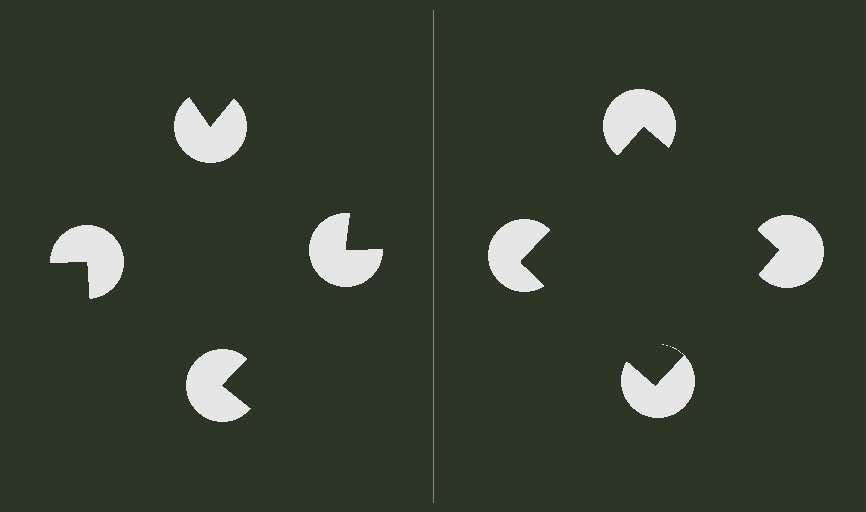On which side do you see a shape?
An illusory square appears on the right side. On the left side the wedge cuts are rotated, so no coherent shape forms.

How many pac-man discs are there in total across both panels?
8 — 4 on each side.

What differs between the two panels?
The pac-man discs are positioned identically on both sides; only the wedge orientations differ. On the right they align to a square; on the left they are misaligned.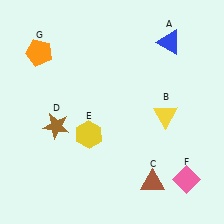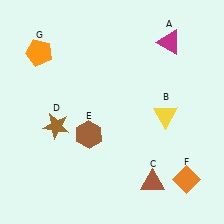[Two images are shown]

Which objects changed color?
A changed from blue to magenta. E changed from yellow to brown. F changed from pink to orange.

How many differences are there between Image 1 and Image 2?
There are 3 differences between the two images.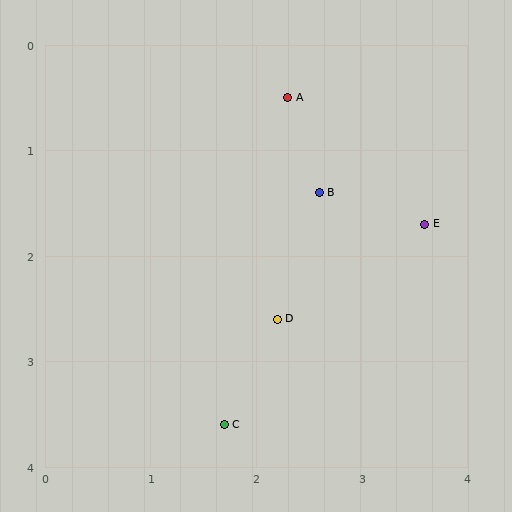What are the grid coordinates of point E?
Point E is at approximately (3.6, 1.7).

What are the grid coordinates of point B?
Point B is at approximately (2.6, 1.4).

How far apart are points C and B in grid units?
Points C and B are about 2.4 grid units apart.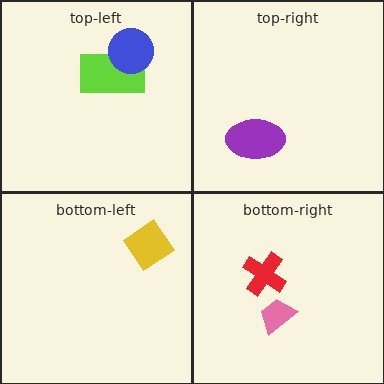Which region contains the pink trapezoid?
The bottom-right region.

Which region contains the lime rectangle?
The top-left region.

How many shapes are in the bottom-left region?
1.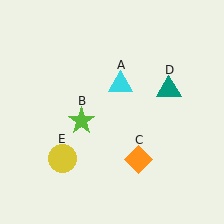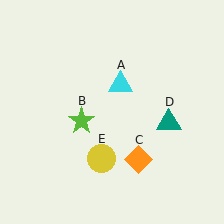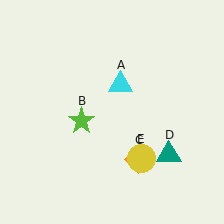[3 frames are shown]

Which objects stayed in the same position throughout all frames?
Cyan triangle (object A) and lime star (object B) and orange diamond (object C) remained stationary.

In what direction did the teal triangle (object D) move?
The teal triangle (object D) moved down.